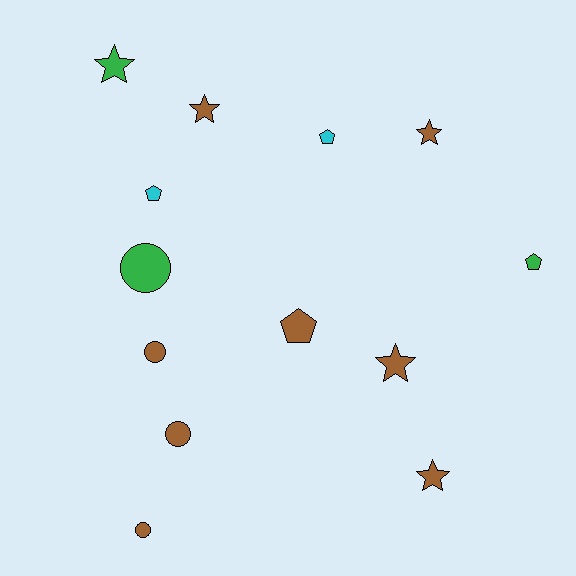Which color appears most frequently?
Brown, with 8 objects.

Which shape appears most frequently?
Star, with 5 objects.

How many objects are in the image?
There are 13 objects.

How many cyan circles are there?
There are no cyan circles.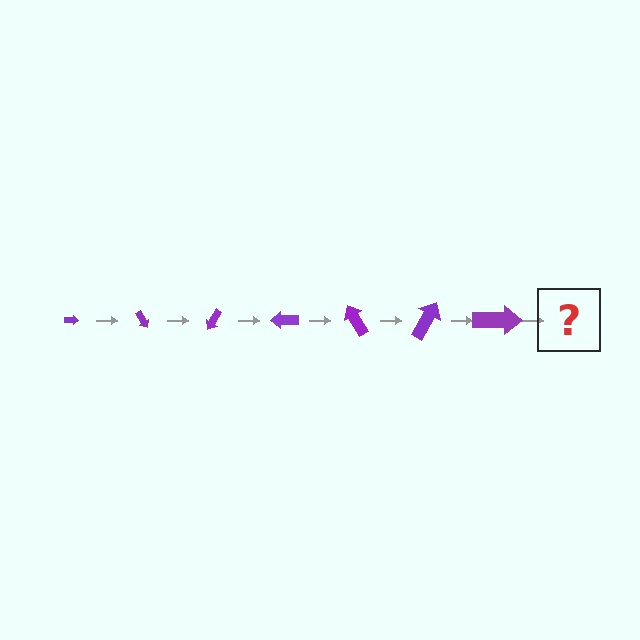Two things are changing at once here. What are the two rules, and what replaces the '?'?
The two rules are that the arrow grows larger each step and it rotates 60 degrees each step. The '?' should be an arrow, larger than the previous one and rotated 420 degrees from the start.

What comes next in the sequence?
The next element should be an arrow, larger than the previous one and rotated 420 degrees from the start.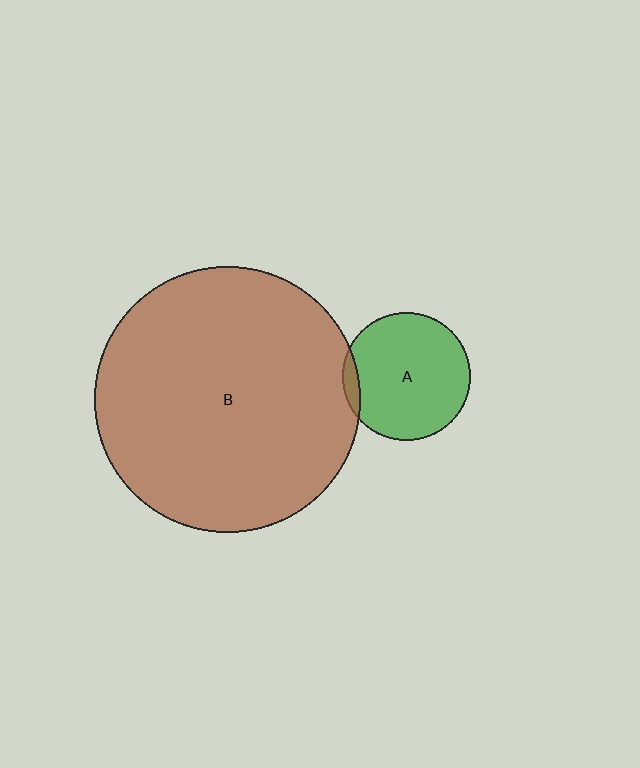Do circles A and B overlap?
Yes.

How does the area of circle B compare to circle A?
Approximately 4.3 times.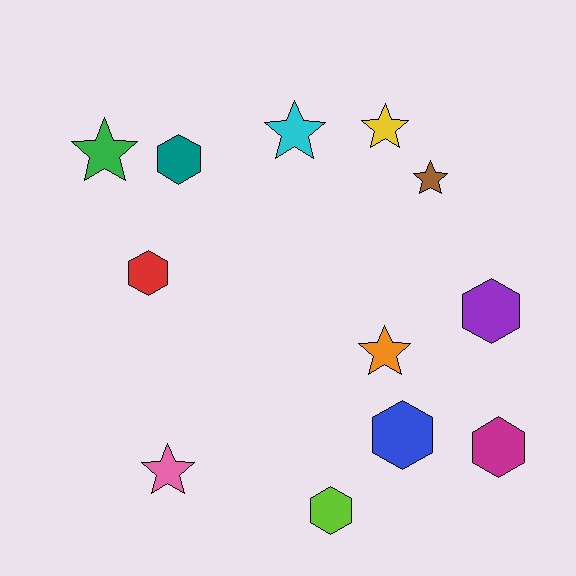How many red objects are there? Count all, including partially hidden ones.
There is 1 red object.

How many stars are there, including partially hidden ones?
There are 6 stars.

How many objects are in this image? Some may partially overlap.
There are 12 objects.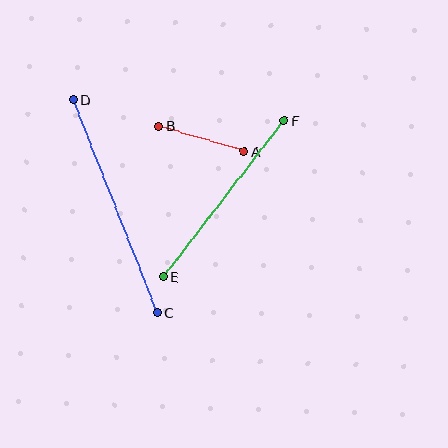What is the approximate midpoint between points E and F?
The midpoint is at approximately (224, 199) pixels.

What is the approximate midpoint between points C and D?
The midpoint is at approximately (115, 206) pixels.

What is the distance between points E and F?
The distance is approximately 197 pixels.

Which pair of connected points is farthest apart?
Points C and D are farthest apart.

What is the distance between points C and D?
The distance is approximately 229 pixels.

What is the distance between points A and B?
The distance is approximately 89 pixels.